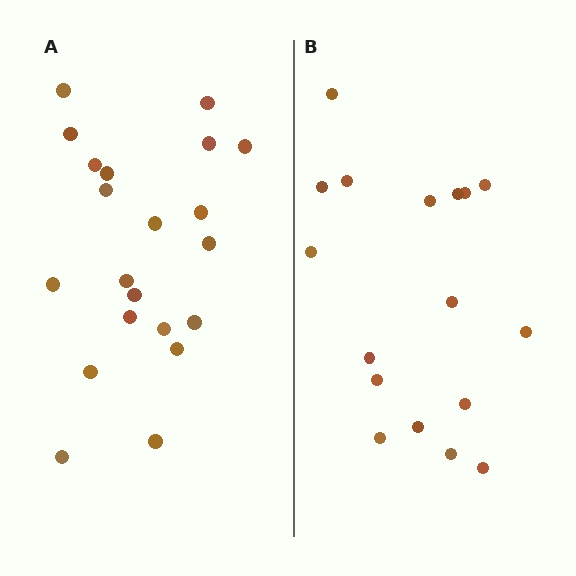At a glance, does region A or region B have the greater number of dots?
Region A (the left region) has more dots.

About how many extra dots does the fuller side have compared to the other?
Region A has about 4 more dots than region B.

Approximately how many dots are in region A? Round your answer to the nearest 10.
About 20 dots. (The exact count is 21, which rounds to 20.)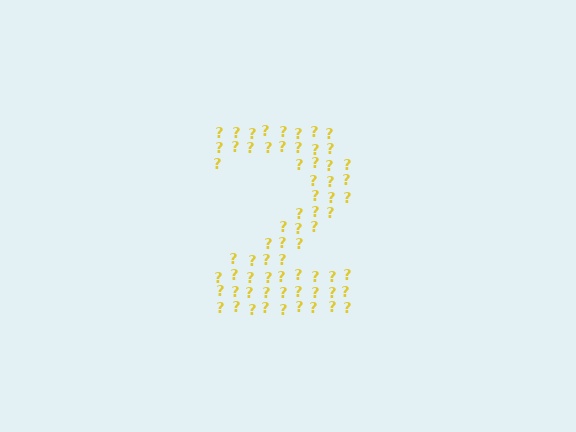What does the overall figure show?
The overall figure shows the digit 2.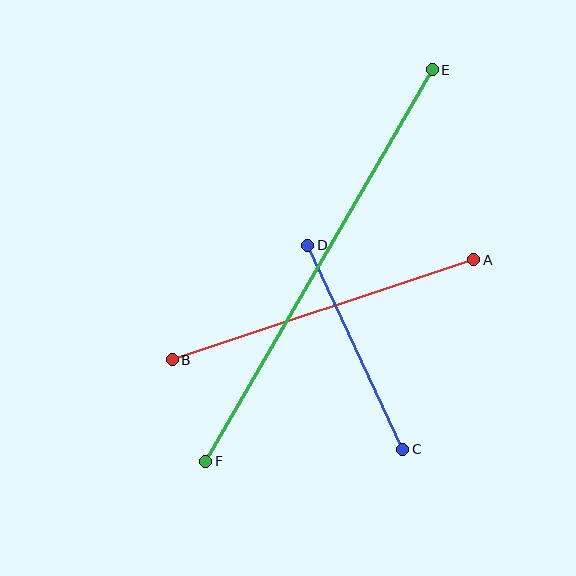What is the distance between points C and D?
The distance is approximately 225 pixels.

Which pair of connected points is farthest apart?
Points E and F are farthest apart.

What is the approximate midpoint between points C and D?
The midpoint is at approximately (355, 347) pixels.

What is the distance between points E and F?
The distance is approximately 452 pixels.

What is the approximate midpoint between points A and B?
The midpoint is at approximately (323, 310) pixels.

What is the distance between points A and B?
The distance is approximately 318 pixels.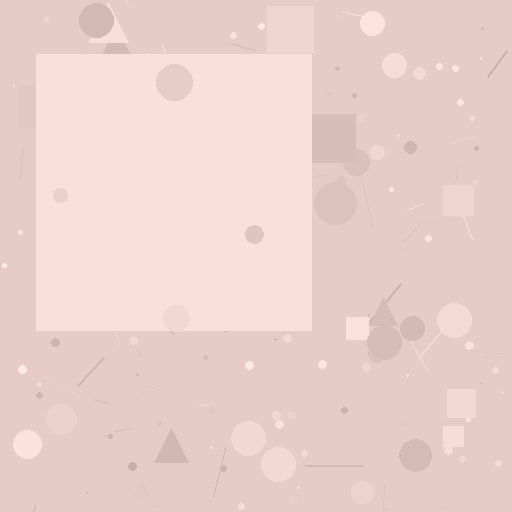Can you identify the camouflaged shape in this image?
The camouflaged shape is a square.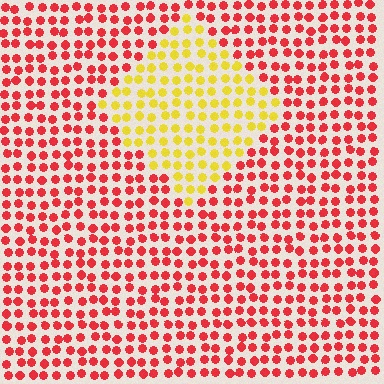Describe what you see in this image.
The image is filled with small red elements in a uniform arrangement. A diamond-shaped region is visible where the elements are tinted to a slightly different hue, forming a subtle color boundary.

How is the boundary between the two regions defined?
The boundary is defined purely by a slight shift in hue (about 60 degrees). Spacing, size, and orientation are identical on both sides.